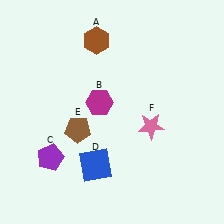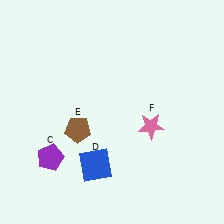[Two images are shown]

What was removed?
The brown hexagon (A), the magenta hexagon (B) were removed in Image 2.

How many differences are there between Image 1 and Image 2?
There are 2 differences between the two images.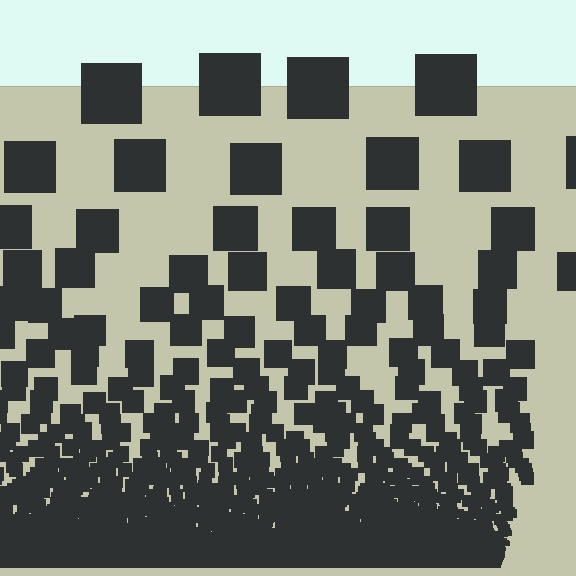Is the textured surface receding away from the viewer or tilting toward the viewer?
The surface appears to tilt toward the viewer. Texture elements get larger and sparser toward the top.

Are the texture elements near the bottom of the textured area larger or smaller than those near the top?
Smaller. The gradient is inverted — elements near the bottom are smaller and denser.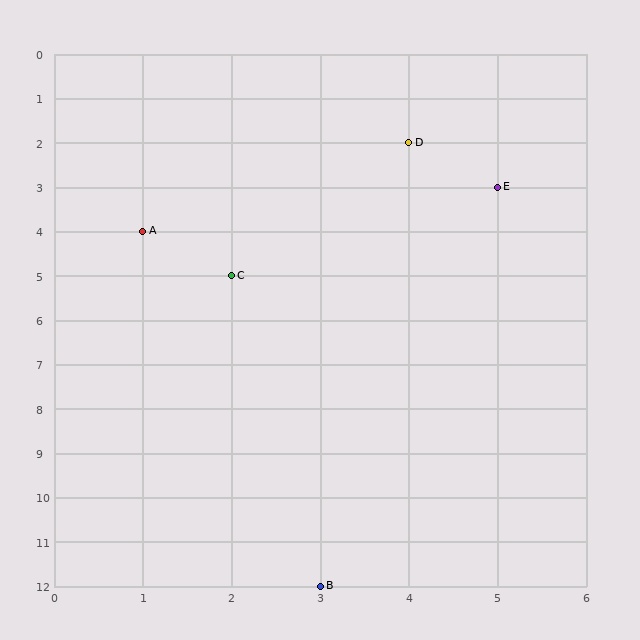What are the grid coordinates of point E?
Point E is at grid coordinates (5, 3).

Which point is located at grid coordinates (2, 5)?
Point C is at (2, 5).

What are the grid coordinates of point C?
Point C is at grid coordinates (2, 5).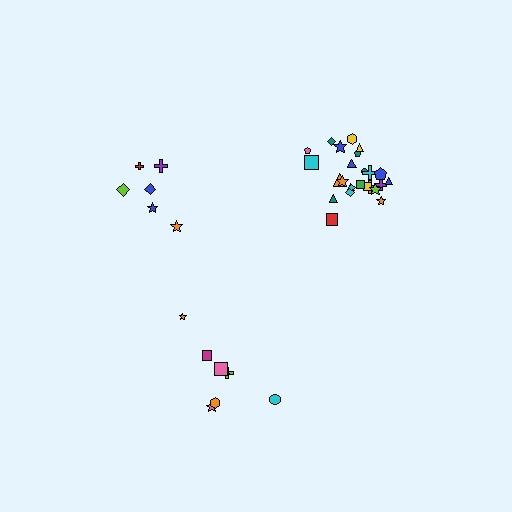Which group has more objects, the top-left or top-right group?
The top-right group.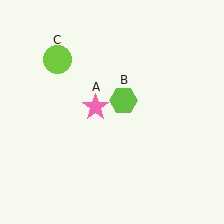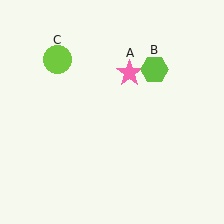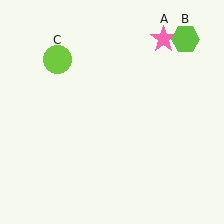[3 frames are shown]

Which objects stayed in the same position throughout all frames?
Lime circle (object C) remained stationary.